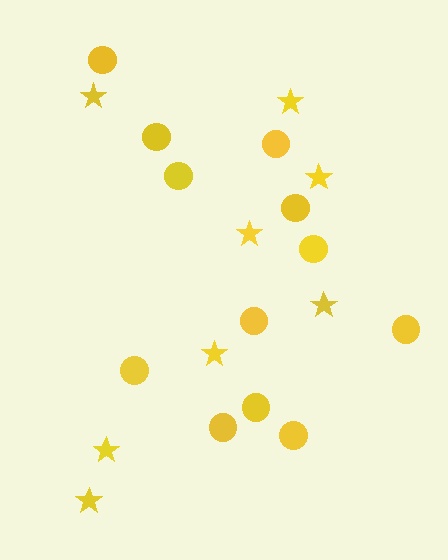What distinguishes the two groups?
There are 2 groups: one group of circles (12) and one group of stars (8).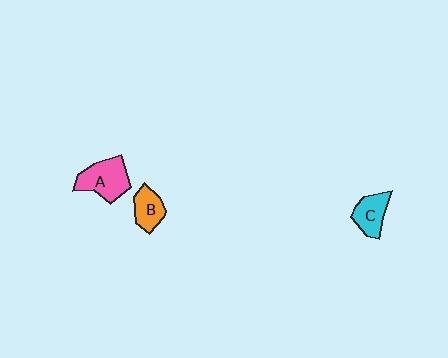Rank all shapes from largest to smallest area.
From largest to smallest: A (pink), C (cyan), B (orange).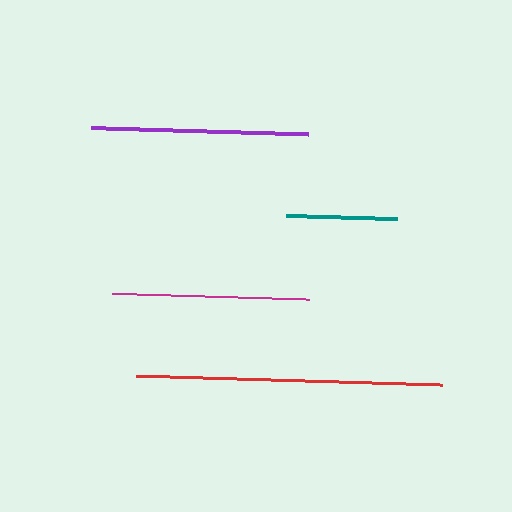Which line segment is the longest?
The red line is the longest at approximately 306 pixels.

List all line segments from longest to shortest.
From longest to shortest: red, purple, magenta, teal.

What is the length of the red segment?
The red segment is approximately 306 pixels long.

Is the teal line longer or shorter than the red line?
The red line is longer than the teal line.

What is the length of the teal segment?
The teal segment is approximately 111 pixels long.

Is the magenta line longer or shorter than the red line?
The red line is longer than the magenta line.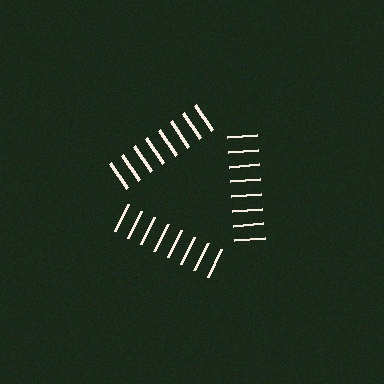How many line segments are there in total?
24 — 8 along each of the 3 edges.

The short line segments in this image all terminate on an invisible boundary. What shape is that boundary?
An illusory triangle — the line segments terminate on its edges but no continuous stroke is drawn.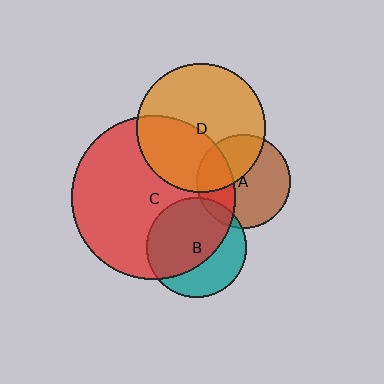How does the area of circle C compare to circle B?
Approximately 2.7 times.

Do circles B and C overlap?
Yes.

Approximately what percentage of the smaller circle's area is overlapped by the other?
Approximately 65%.